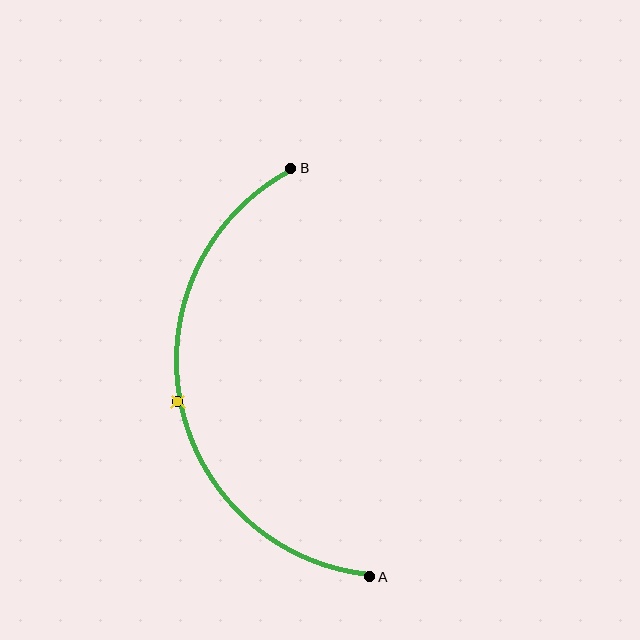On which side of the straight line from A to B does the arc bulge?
The arc bulges to the left of the straight line connecting A and B.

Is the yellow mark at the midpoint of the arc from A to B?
Yes. The yellow mark lies on the arc at equal arc-length from both A and B — it is the arc midpoint.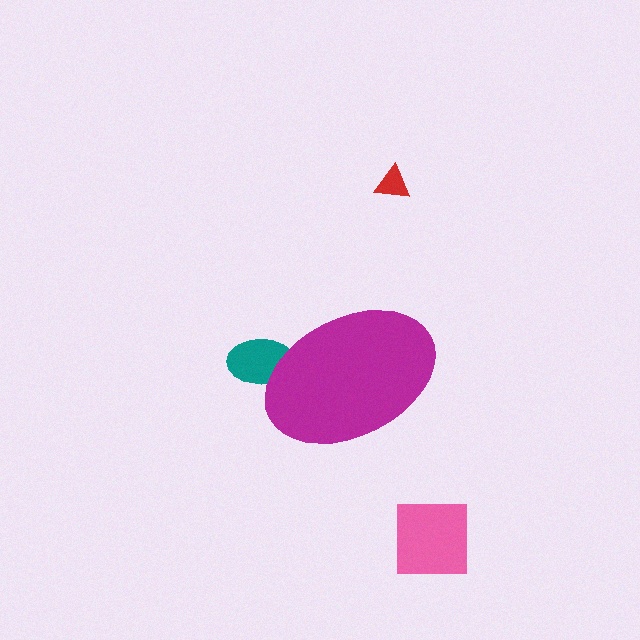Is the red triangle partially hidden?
No, the red triangle is fully visible.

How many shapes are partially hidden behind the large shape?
1 shape is partially hidden.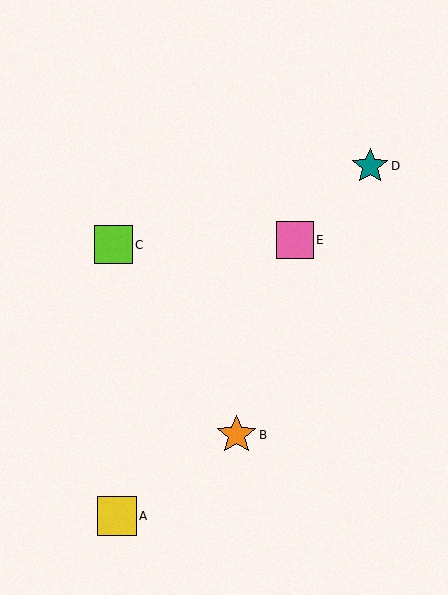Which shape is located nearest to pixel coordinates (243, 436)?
The orange star (labeled B) at (236, 435) is nearest to that location.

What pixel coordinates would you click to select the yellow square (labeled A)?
Click at (117, 516) to select the yellow square A.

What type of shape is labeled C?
Shape C is a lime square.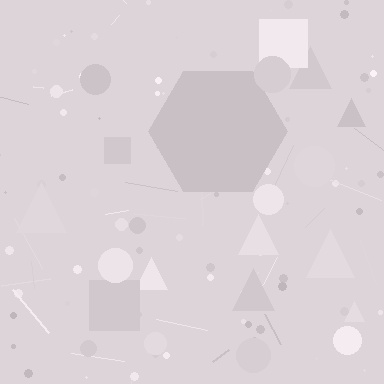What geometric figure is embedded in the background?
A hexagon is embedded in the background.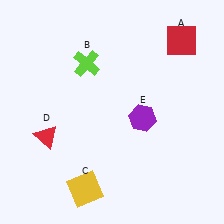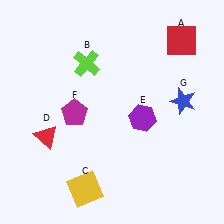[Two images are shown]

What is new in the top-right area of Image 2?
A blue star (G) was added in the top-right area of Image 2.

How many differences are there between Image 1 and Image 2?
There are 2 differences between the two images.